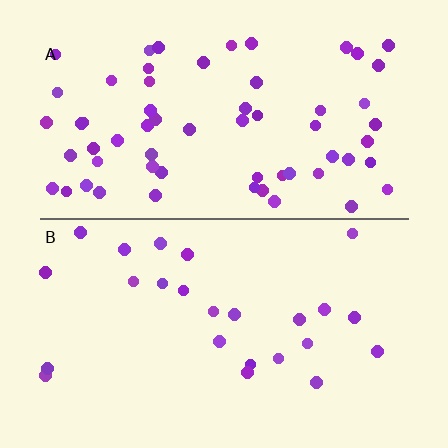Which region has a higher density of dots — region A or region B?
A (the top).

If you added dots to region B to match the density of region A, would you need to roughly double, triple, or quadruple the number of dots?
Approximately triple.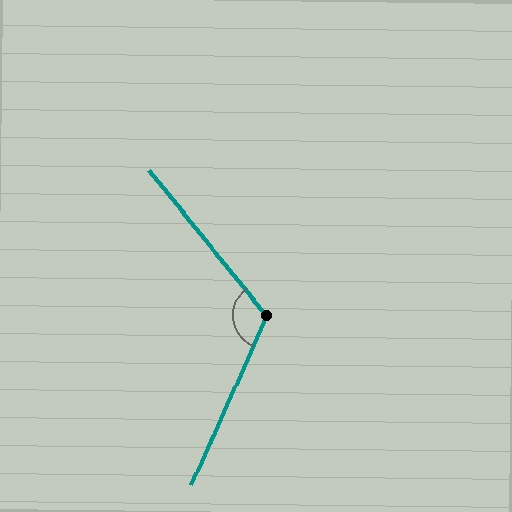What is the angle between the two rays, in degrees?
Approximately 117 degrees.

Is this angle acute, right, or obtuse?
It is obtuse.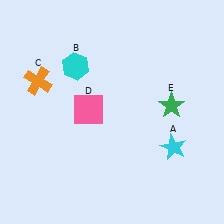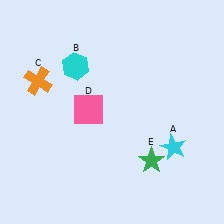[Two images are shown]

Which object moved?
The green star (E) moved down.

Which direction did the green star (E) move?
The green star (E) moved down.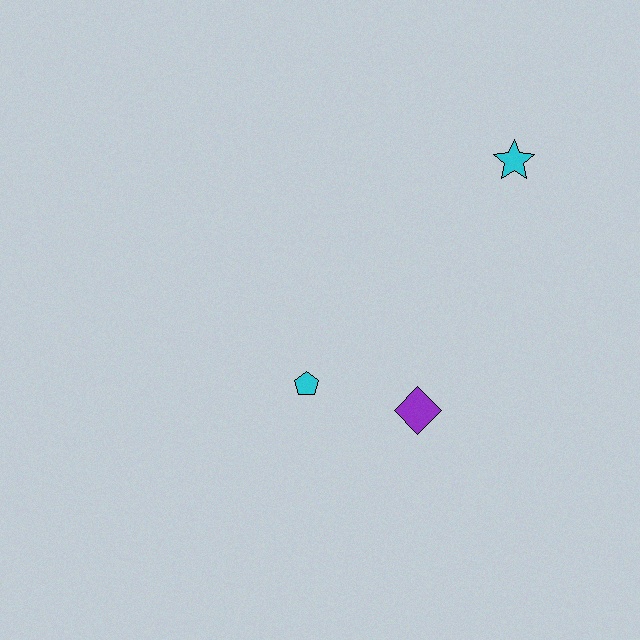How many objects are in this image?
There are 3 objects.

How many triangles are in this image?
There are no triangles.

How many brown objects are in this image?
There are no brown objects.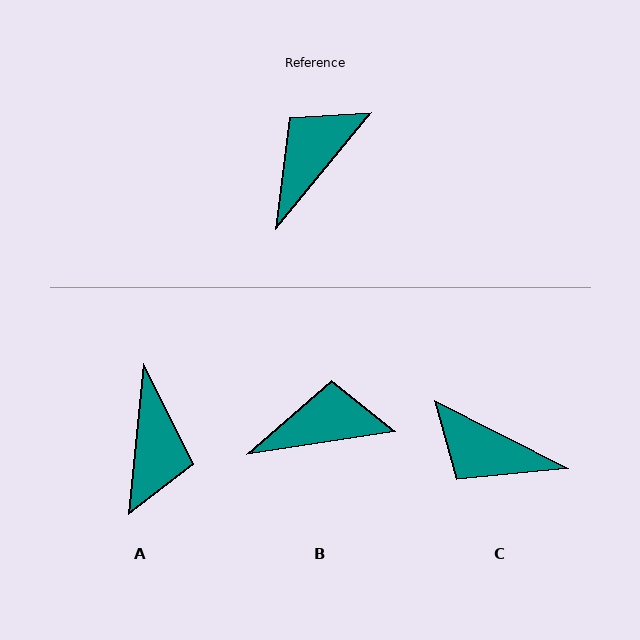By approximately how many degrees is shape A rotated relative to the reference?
Approximately 146 degrees clockwise.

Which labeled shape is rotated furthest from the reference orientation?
A, about 146 degrees away.